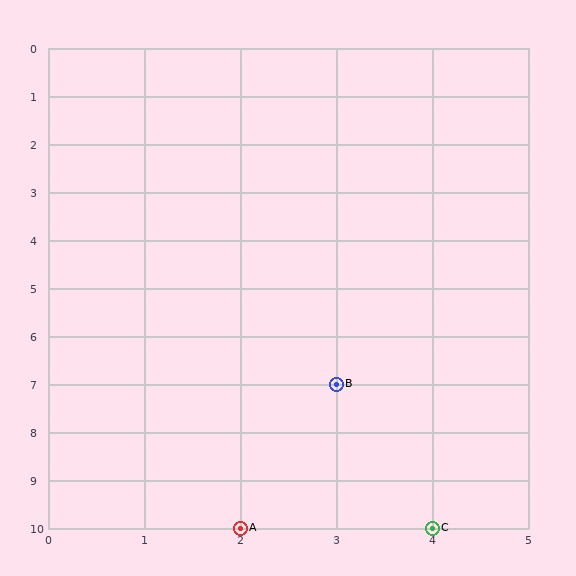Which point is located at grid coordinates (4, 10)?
Point C is at (4, 10).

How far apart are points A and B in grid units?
Points A and B are 1 column and 3 rows apart (about 3.2 grid units diagonally).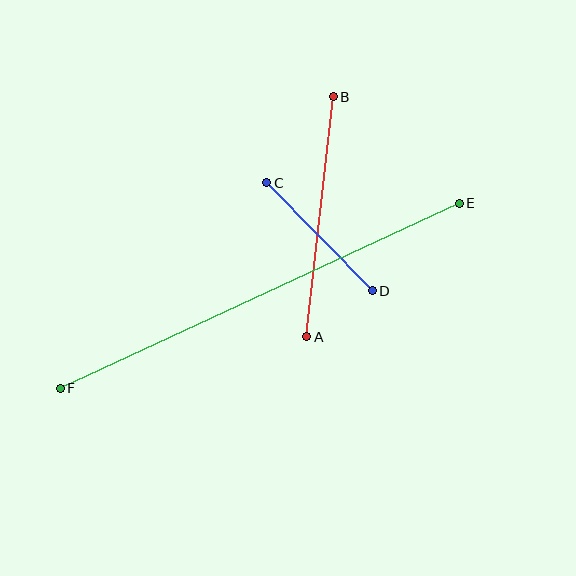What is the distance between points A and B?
The distance is approximately 241 pixels.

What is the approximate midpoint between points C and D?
The midpoint is at approximately (319, 237) pixels.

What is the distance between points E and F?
The distance is approximately 440 pixels.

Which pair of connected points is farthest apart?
Points E and F are farthest apart.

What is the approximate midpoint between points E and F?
The midpoint is at approximately (260, 296) pixels.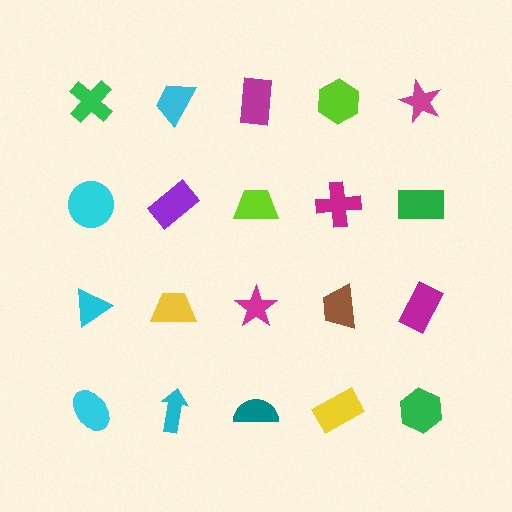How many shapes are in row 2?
5 shapes.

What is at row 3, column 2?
A yellow trapezoid.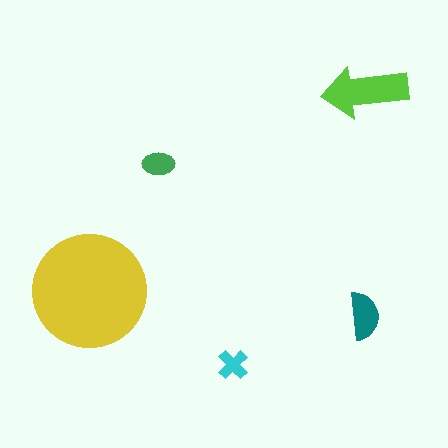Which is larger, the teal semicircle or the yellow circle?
The yellow circle.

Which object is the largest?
The yellow circle.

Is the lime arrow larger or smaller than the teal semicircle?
Larger.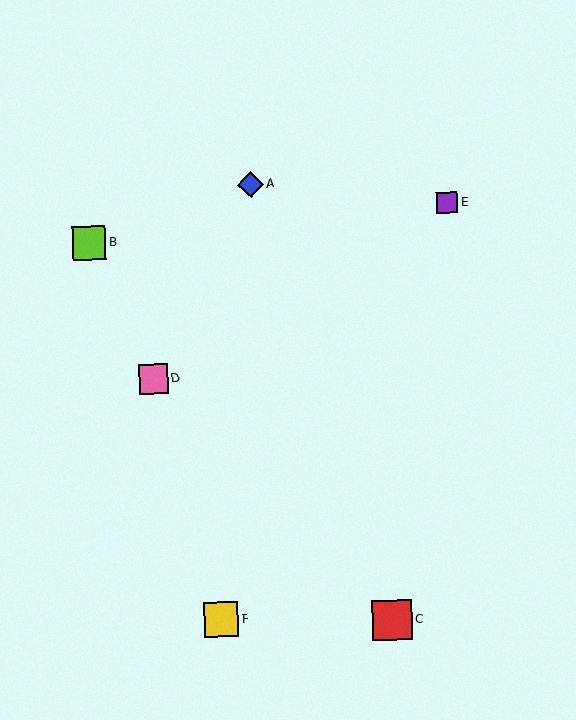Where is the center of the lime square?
The center of the lime square is at (89, 243).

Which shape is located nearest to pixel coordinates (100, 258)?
The lime square (labeled B) at (89, 243) is nearest to that location.